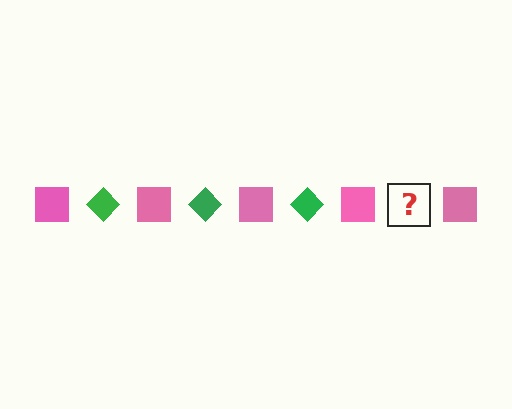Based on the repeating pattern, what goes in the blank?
The blank should be a green diamond.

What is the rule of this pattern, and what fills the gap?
The rule is that the pattern alternates between pink square and green diamond. The gap should be filled with a green diamond.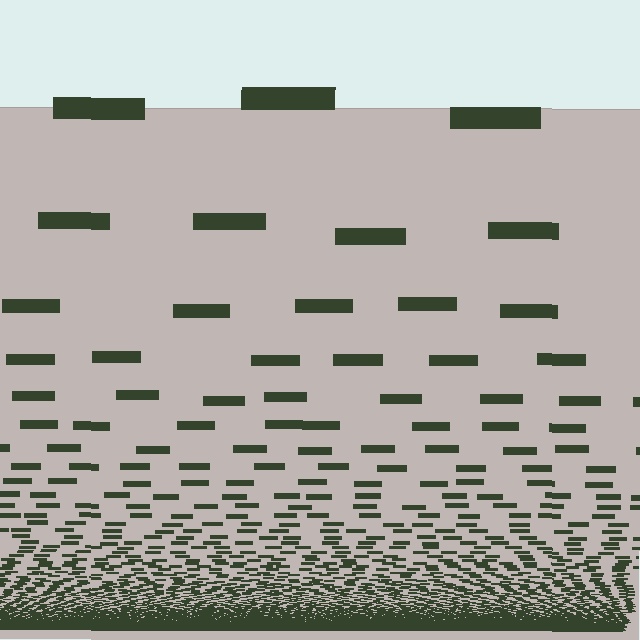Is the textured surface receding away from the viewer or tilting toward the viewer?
The surface appears to tilt toward the viewer. Texture elements get larger and sparser toward the top.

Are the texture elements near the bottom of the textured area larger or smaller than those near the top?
Smaller. The gradient is inverted — elements near the bottom are smaller and denser.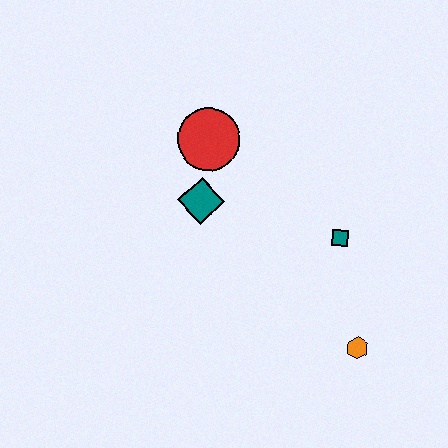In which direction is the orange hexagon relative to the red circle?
The orange hexagon is below the red circle.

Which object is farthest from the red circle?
The orange hexagon is farthest from the red circle.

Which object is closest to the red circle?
The teal diamond is closest to the red circle.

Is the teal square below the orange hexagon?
No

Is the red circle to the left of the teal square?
Yes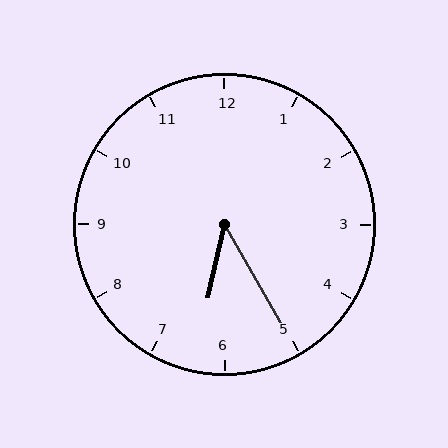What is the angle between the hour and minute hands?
Approximately 42 degrees.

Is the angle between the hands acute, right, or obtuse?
It is acute.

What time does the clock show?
6:25.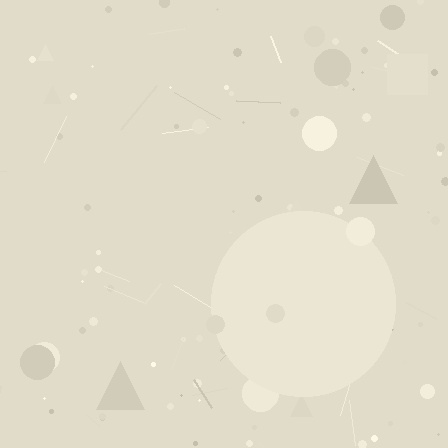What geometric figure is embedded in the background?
A circle is embedded in the background.